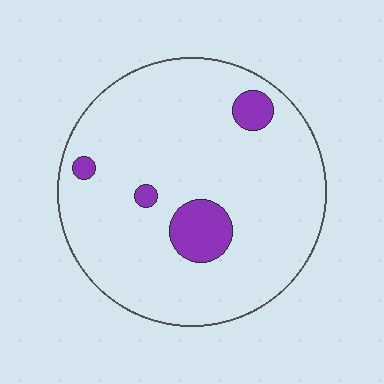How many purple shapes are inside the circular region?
4.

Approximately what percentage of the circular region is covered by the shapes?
Approximately 10%.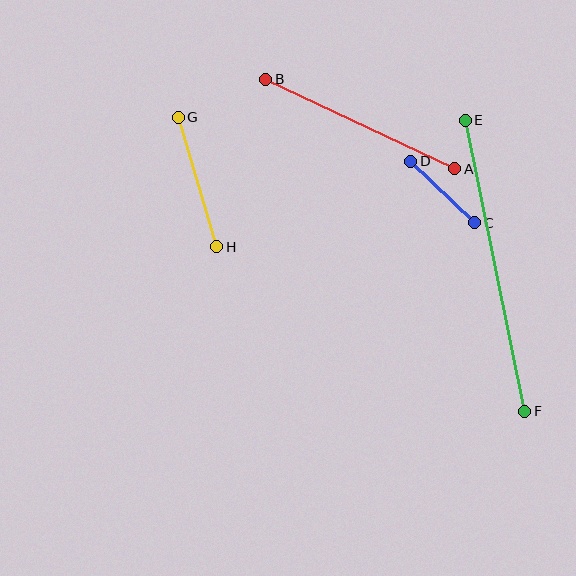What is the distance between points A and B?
The distance is approximately 209 pixels.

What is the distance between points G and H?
The distance is approximately 135 pixels.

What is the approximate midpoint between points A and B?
The midpoint is at approximately (360, 124) pixels.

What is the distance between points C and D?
The distance is approximately 88 pixels.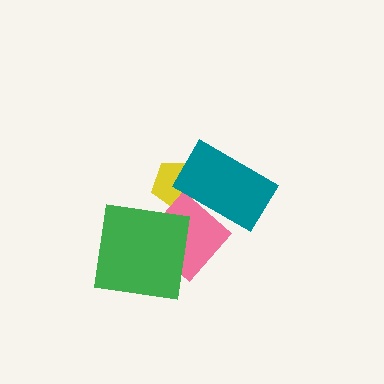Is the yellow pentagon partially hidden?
Yes, it is partially covered by another shape.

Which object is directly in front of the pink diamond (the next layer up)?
The teal rectangle is directly in front of the pink diamond.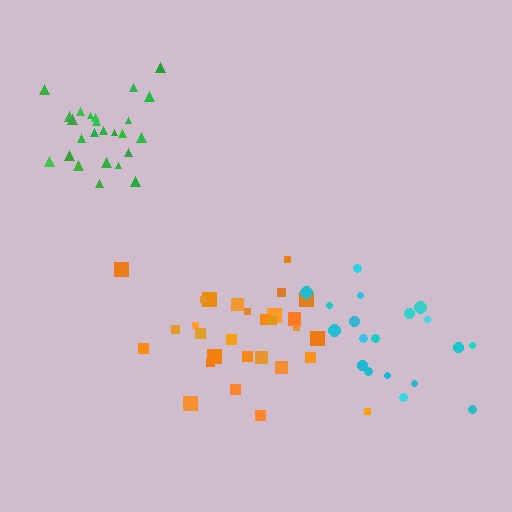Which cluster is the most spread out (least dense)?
Cyan.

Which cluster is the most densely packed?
Green.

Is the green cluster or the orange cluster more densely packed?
Green.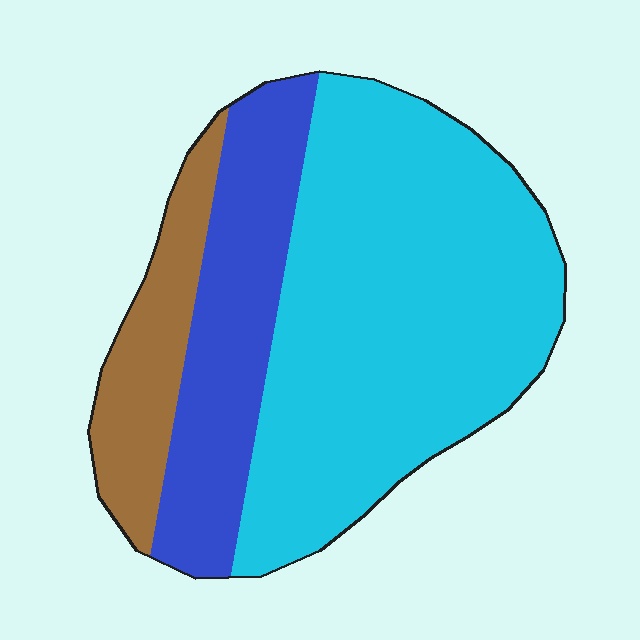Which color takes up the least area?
Brown, at roughly 15%.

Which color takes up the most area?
Cyan, at roughly 60%.